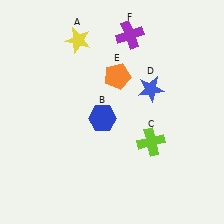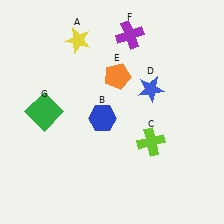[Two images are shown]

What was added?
A green square (G) was added in Image 2.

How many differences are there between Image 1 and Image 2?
There is 1 difference between the two images.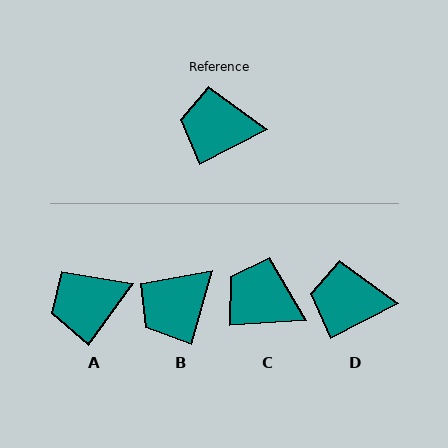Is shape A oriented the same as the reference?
No, it is off by about 27 degrees.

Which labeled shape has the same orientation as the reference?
D.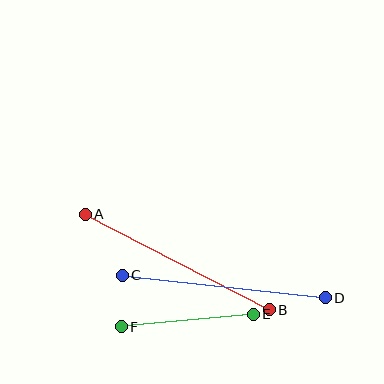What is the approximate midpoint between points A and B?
The midpoint is at approximately (177, 262) pixels.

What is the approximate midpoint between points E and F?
The midpoint is at approximately (187, 320) pixels.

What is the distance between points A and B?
The distance is approximately 208 pixels.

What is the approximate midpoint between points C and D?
The midpoint is at approximately (224, 287) pixels.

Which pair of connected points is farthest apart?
Points A and B are farthest apart.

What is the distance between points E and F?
The distance is approximately 133 pixels.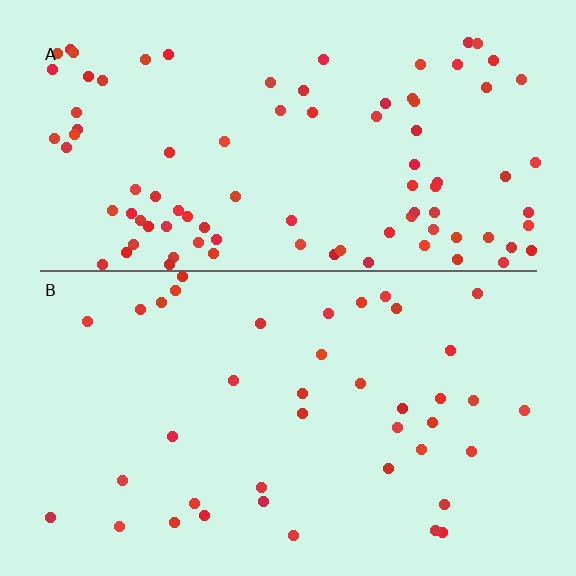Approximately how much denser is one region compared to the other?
Approximately 2.2× — region A over region B.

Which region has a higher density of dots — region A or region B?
A (the top).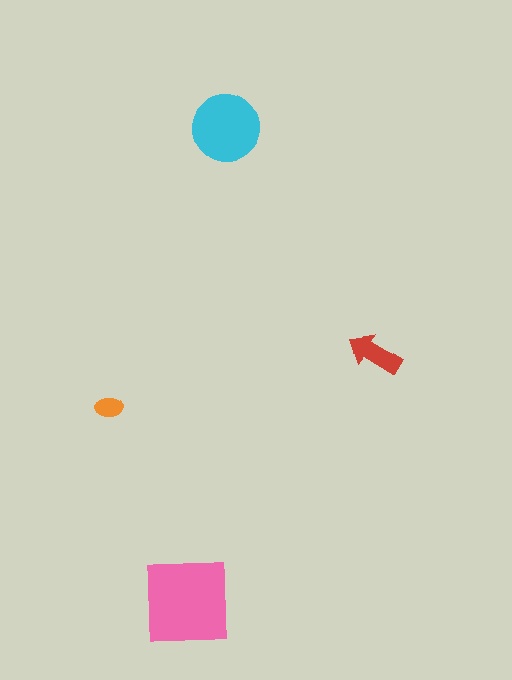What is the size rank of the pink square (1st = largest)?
1st.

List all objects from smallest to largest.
The orange ellipse, the red arrow, the cyan circle, the pink square.